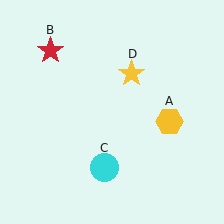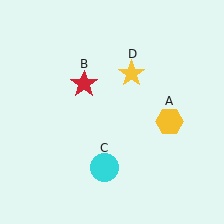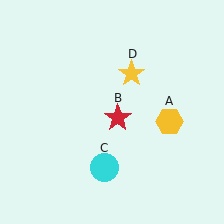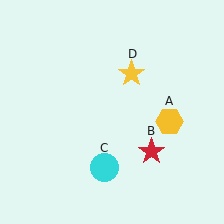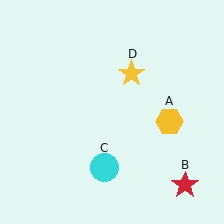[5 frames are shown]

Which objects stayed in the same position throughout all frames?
Yellow hexagon (object A) and cyan circle (object C) and yellow star (object D) remained stationary.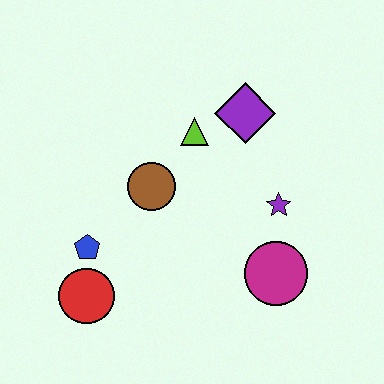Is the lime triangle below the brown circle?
No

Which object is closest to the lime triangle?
The purple diamond is closest to the lime triangle.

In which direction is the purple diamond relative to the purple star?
The purple diamond is above the purple star.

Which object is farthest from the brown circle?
The magenta circle is farthest from the brown circle.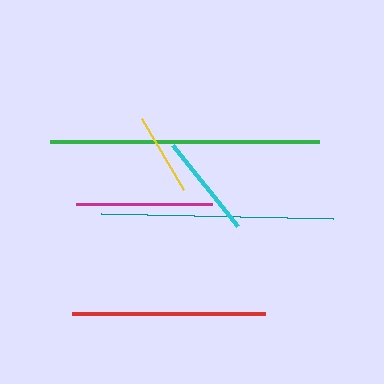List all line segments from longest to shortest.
From longest to shortest: green, teal, red, magenta, cyan, yellow.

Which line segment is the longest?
The green line is the longest at approximately 269 pixels.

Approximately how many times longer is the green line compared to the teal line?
The green line is approximately 1.2 times the length of the teal line.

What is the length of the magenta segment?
The magenta segment is approximately 136 pixels long.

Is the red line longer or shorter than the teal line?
The teal line is longer than the red line.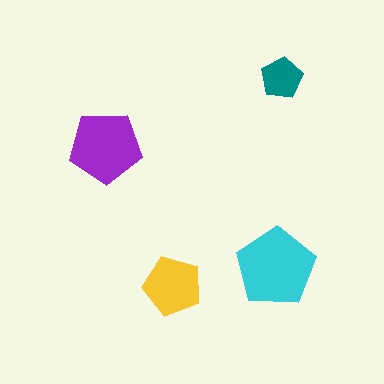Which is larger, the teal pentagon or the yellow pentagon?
The yellow one.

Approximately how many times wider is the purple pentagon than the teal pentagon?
About 2 times wider.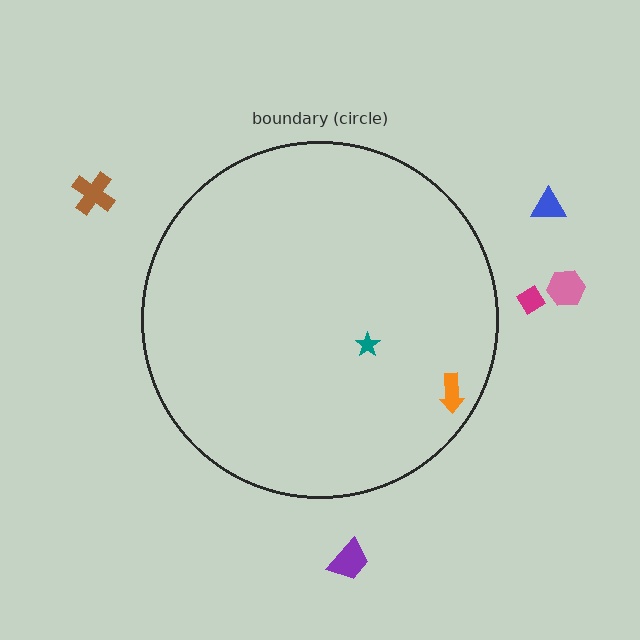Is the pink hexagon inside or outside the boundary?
Outside.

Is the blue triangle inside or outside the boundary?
Outside.